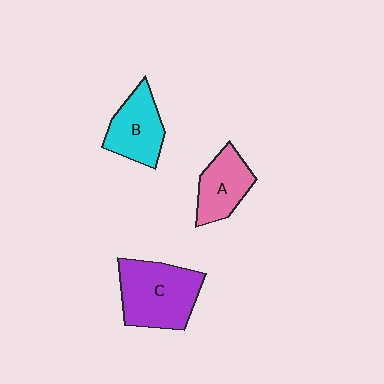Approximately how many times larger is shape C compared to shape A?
Approximately 1.6 times.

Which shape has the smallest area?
Shape A (pink).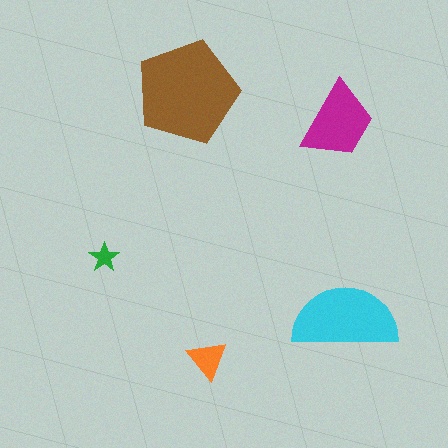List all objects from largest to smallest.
The brown pentagon, the cyan semicircle, the magenta trapezoid, the orange triangle, the green star.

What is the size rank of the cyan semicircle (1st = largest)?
2nd.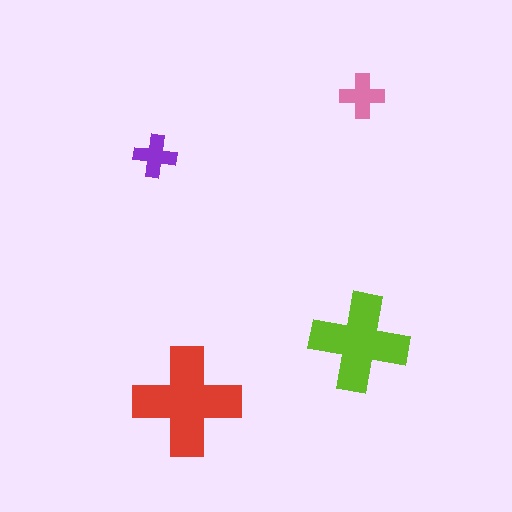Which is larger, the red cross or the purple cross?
The red one.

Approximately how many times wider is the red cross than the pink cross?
About 2.5 times wider.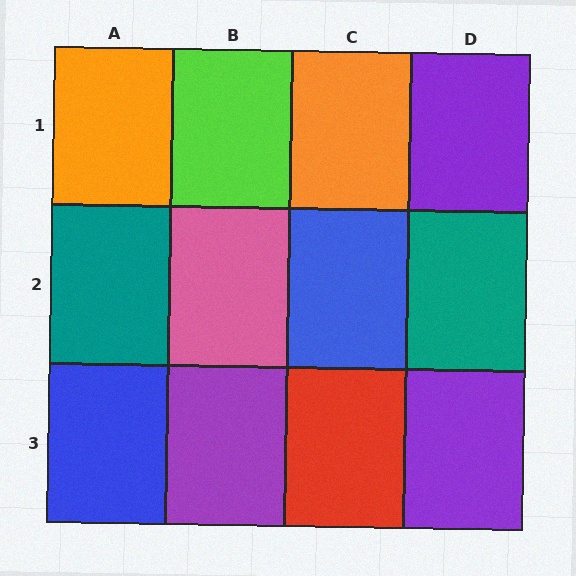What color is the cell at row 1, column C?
Orange.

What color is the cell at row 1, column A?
Orange.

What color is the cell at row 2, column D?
Teal.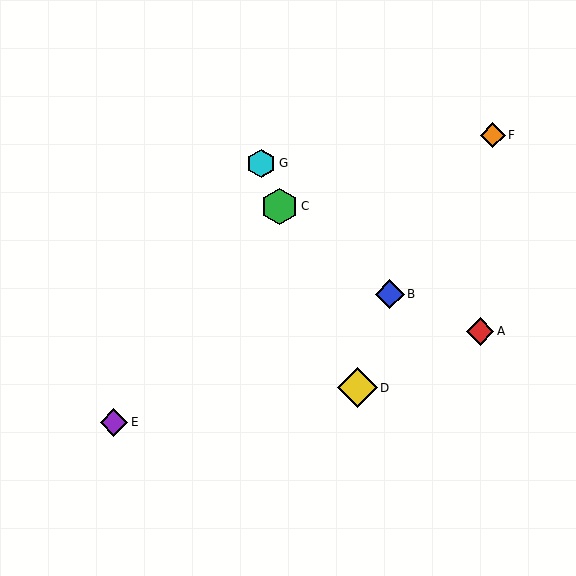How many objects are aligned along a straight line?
3 objects (C, D, G) are aligned along a straight line.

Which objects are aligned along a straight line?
Objects C, D, G are aligned along a straight line.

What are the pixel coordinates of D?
Object D is at (357, 388).